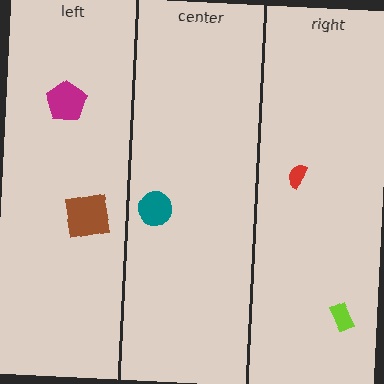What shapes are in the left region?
The magenta pentagon, the brown square.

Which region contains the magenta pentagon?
The left region.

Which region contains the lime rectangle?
The right region.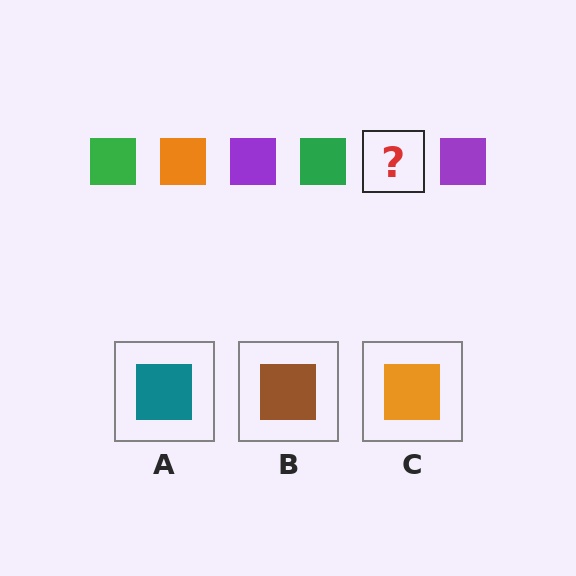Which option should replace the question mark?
Option C.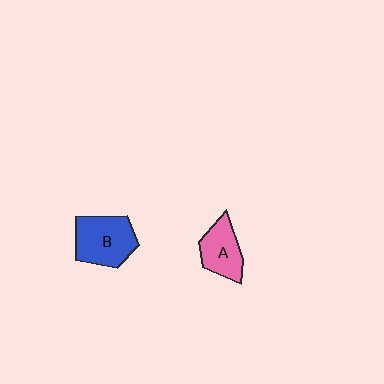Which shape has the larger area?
Shape B (blue).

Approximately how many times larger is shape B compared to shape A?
Approximately 1.4 times.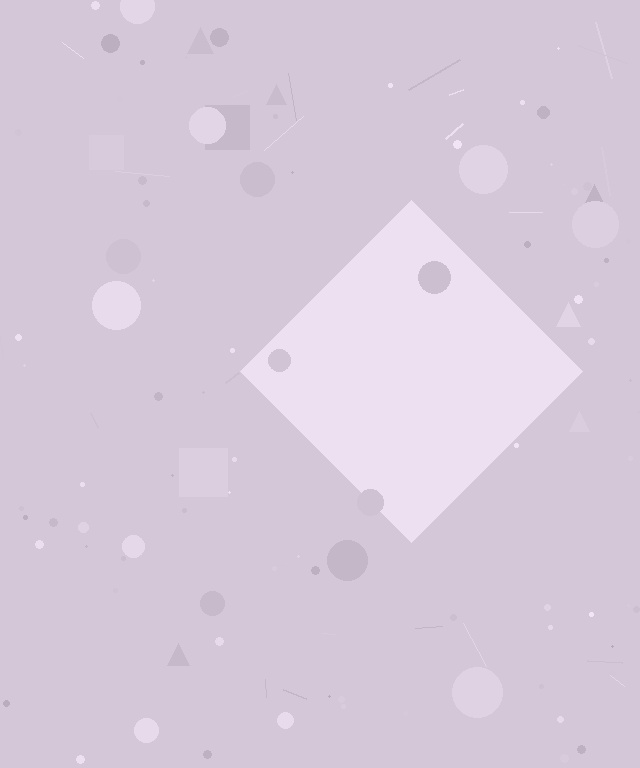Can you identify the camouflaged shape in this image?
The camouflaged shape is a diamond.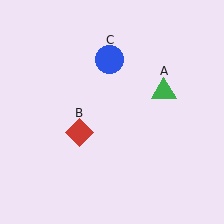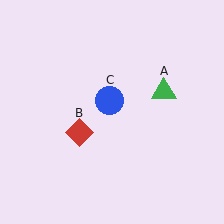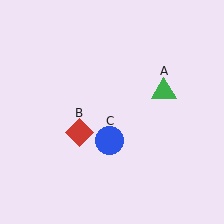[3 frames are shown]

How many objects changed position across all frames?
1 object changed position: blue circle (object C).